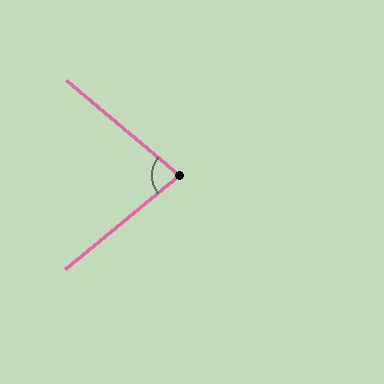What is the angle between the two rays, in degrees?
Approximately 79 degrees.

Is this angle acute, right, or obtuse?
It is acute.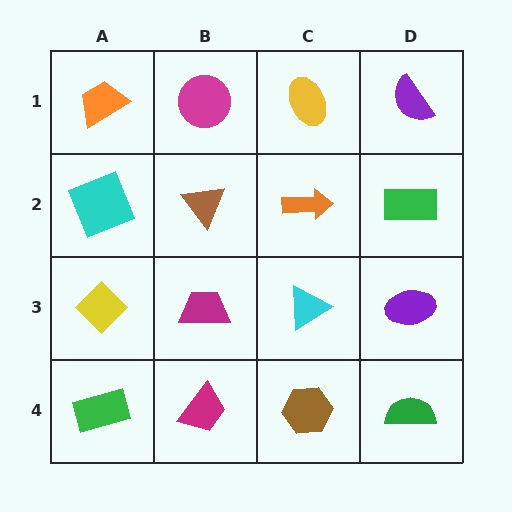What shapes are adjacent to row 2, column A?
An orange trapezoid (row 1, column A), a yellow diamond (row 3, column A), a brown triangle (row 2, column B).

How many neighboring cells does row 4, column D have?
2.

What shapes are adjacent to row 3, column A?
A cyan square (row 2, column A), a green rectangle (row 4, column A), a magenta trapezoid (row 3, column B).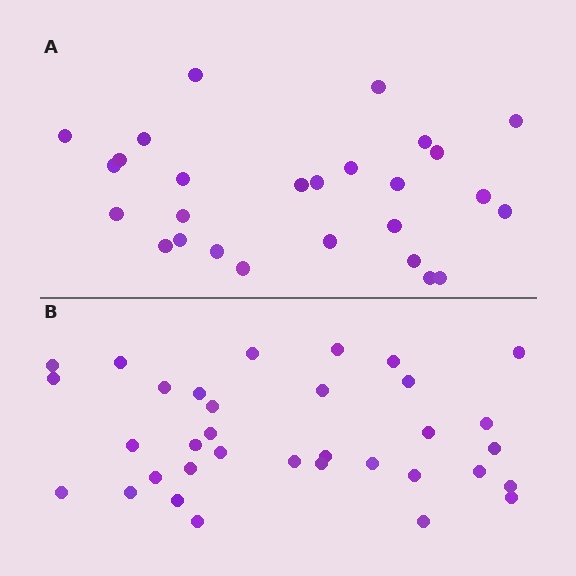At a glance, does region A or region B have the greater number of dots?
Region B (the bottom region) has more dots.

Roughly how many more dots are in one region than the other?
Region B has roughly 8 or so more dots than region A.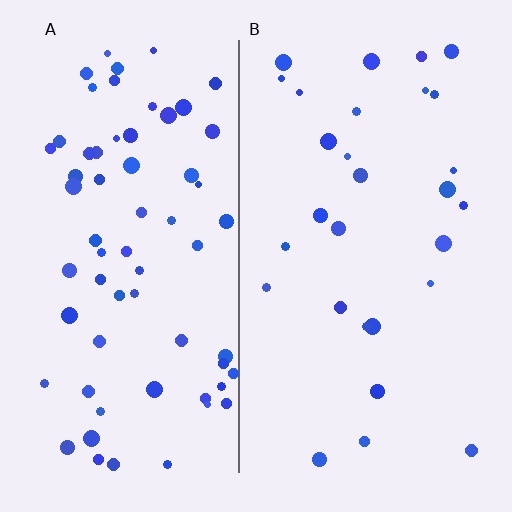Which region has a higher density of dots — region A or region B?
A (the left).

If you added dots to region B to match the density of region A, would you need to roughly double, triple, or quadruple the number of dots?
Approximately double.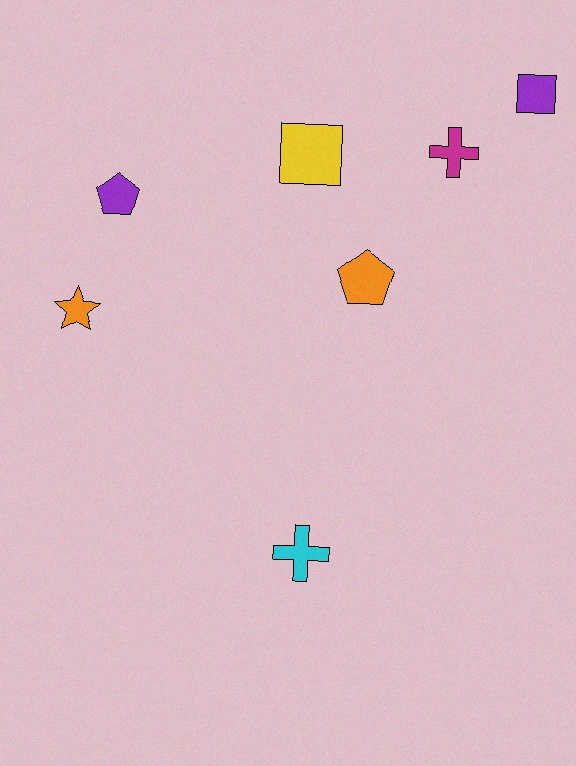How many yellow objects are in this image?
There is 1 yellow object.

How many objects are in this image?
There are 7 objects.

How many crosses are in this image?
There are 2 crosses.